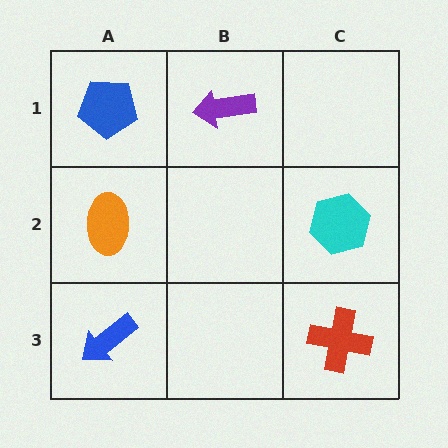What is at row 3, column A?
A blue arrow.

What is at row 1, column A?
A blue pentagon.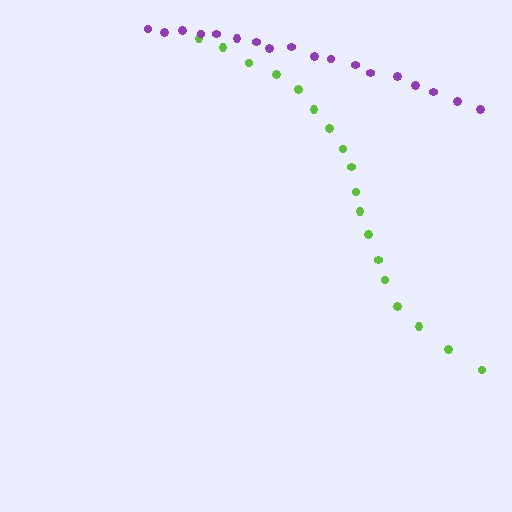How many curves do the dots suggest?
There are 2 distinct paths.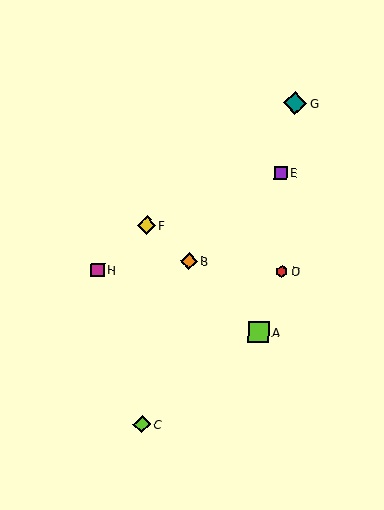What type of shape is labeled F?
Shape F is a yellow diamond.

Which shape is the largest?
The teal diamond (labeled G) is the largest.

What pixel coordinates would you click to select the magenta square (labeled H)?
Click at (98, 270) to select the magenta square H.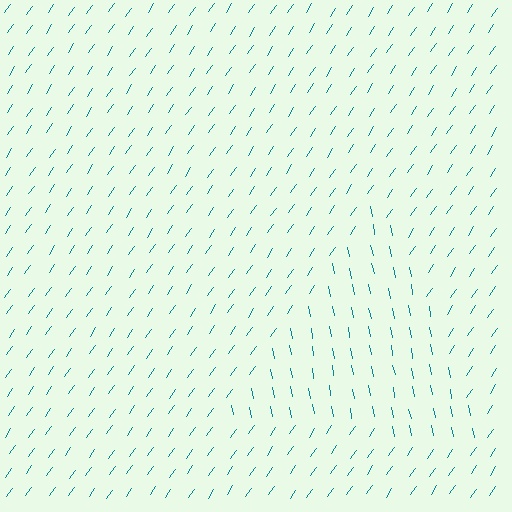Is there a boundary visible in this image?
Yes, there is a texture boundary formed by a change in line orientation.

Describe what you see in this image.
The image is filled with small teal line segments. A triangle region in the image has lines oriented differently from the surrounding lines, creating a visible texture boundary.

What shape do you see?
I see a triangle.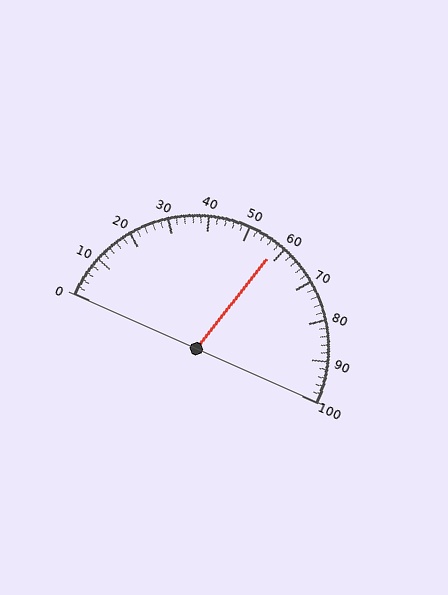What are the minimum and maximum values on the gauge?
The gauge ranges from 0 to 100.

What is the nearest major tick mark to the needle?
The nearest major tick mark is 60.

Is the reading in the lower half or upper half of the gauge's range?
The reading is in the upper half of the range (0 to 100).